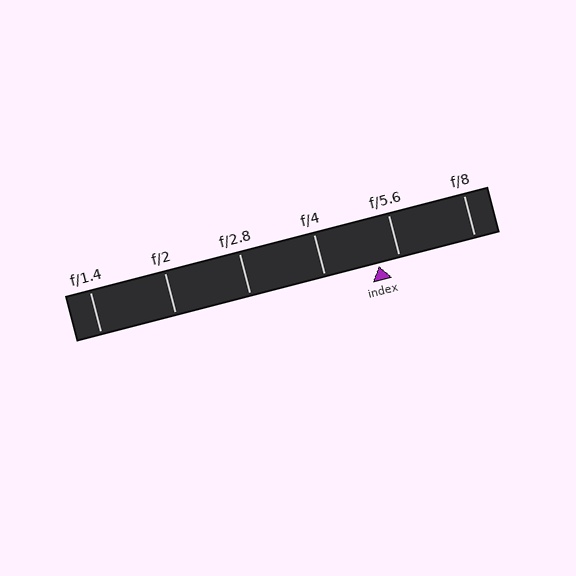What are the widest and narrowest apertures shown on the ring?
The widest aperture shown is f/1.4 and the narrowest is f/8.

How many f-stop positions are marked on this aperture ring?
There are 6 f-stop positions marked.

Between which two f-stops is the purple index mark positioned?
The index mark is between f/4 and f/5.6.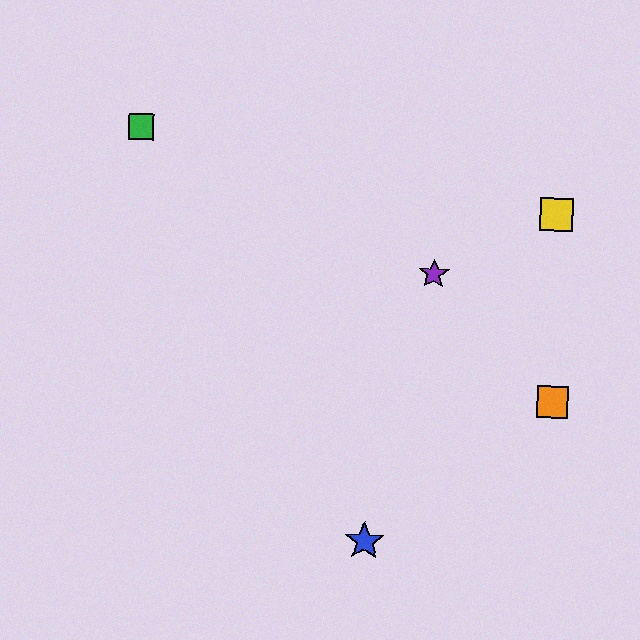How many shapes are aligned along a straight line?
3 shapes (the red diamond, the yellow square, the purple star) are aligned along a straight line.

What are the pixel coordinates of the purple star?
The purple star is at (434, 274).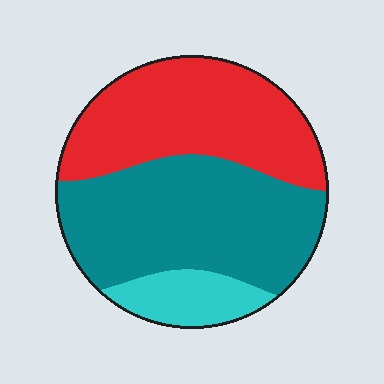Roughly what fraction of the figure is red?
Red takes up about two fifths (2/5) of the figure.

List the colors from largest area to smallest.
From largest to smallest: teal, red, cyan.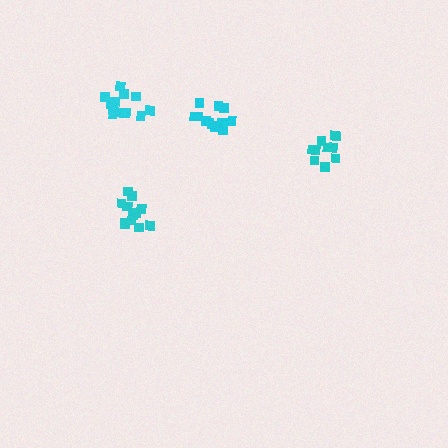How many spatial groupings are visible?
There are 4 spatial groupings.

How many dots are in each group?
Group 1: 12 dots, Group 2: 10 dots, Group 3: 12 dots, Group 4: 13 dots (47 total).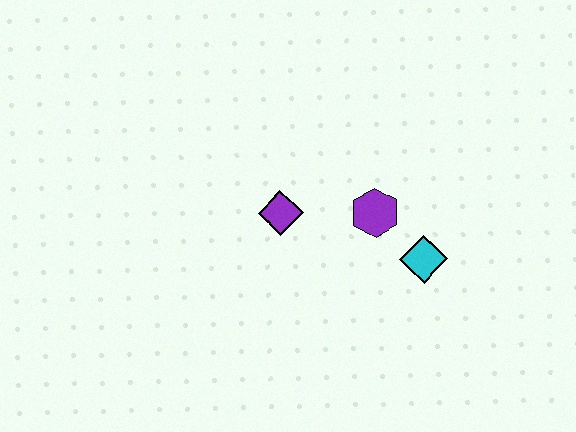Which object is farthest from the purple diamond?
The cyan diamond is farthest from the purple diamond.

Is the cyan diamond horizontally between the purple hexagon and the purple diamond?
No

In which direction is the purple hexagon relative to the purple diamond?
The purple hexagon is to the right of the purple diamond.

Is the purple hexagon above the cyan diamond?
Yes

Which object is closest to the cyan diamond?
The purple hexagon is closest to the cyan diamond.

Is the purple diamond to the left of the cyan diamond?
Yes